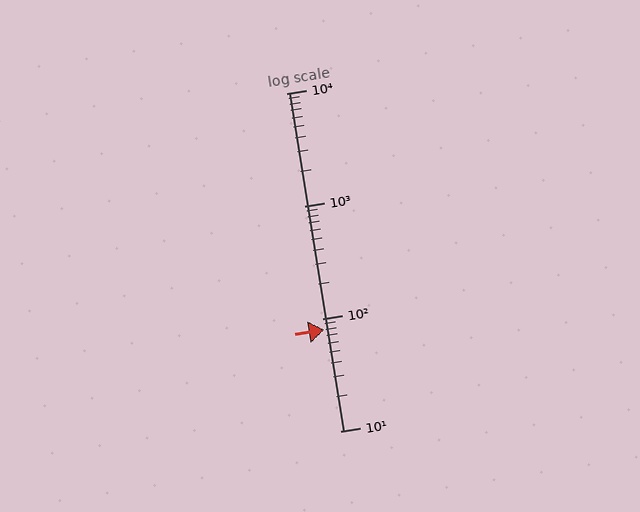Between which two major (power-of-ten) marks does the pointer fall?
The pointer is between 10 and 100.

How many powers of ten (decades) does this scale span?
The scale spans 3 decades, from 10 to 10000.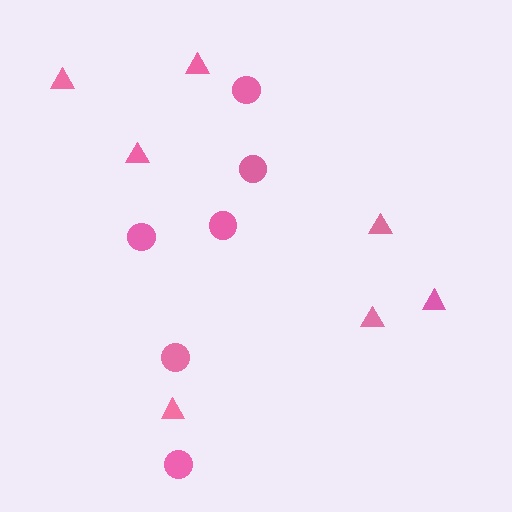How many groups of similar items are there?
There are 2 groups: one group of triangles (7) and one group of circles (6).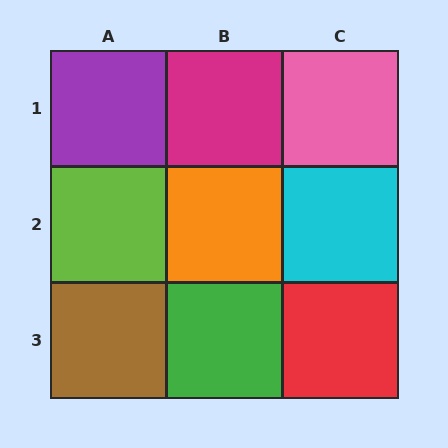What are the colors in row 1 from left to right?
Purple, magenta, pink.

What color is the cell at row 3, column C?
Red.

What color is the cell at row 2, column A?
Lime.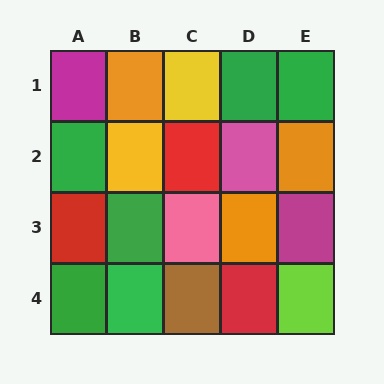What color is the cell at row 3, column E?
Magenta.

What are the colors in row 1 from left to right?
Magenta, orange, yellow, green, green.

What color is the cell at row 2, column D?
Pink.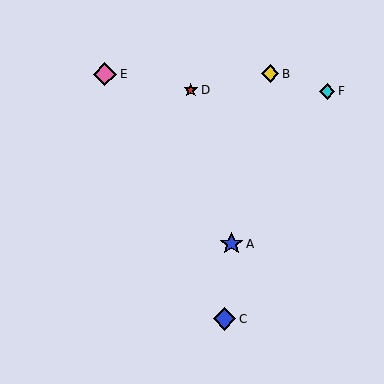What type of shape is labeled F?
Shape F is a cyan diamond.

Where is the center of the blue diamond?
The center of the blue diamond is at (225, 319).